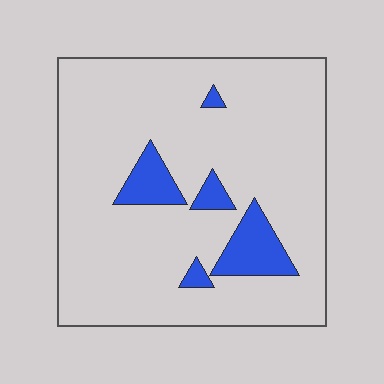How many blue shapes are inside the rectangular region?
5.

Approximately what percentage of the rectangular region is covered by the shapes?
Approximately 10%.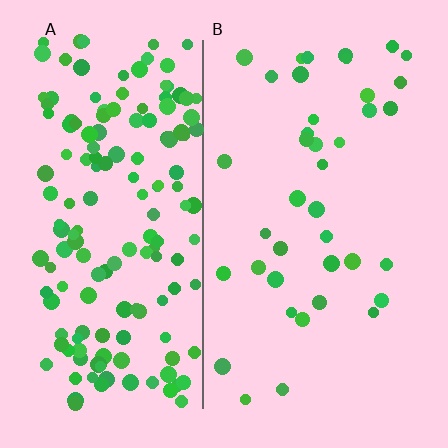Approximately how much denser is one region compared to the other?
Approximately 4.0× — region A over region B.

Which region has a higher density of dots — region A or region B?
A (the left).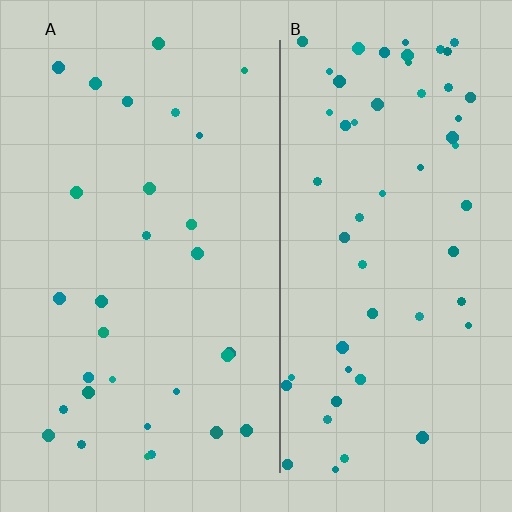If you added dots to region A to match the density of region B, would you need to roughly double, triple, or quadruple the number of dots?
Approximately double.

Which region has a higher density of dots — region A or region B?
B (the right).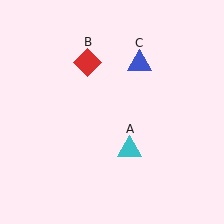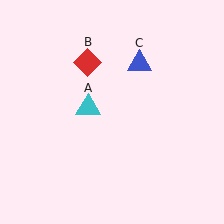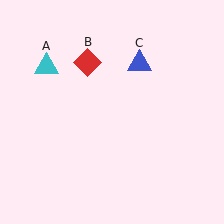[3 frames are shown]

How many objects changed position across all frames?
1 object changed position: cyan triangle (object A).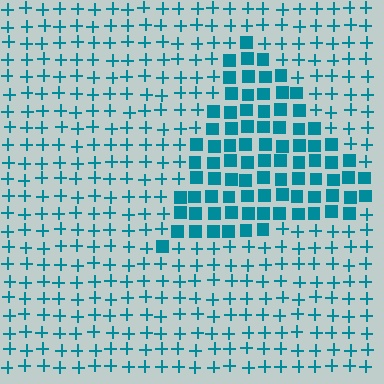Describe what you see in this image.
The image is filled with small teal elements arranged in a uniform grid. A triangle-shaped region contains squares, while the surrounding area contains plus signs. The boundary is defined purely by the change in element shape.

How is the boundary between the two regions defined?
The boundary is defined by a change in element shape: squares inside vs. plus signs outside. All elements share the same color and spacing.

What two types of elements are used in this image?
The image uses squares inside the triangle region and plus signs outside it.